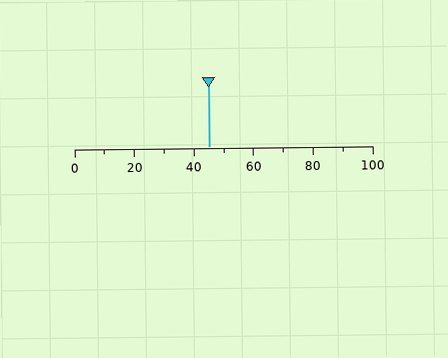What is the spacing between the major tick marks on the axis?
The major ticks are spaced 20 apart.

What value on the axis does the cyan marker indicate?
The marker indicates approximately 45.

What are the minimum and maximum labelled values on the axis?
The axis runs from 0 to 100.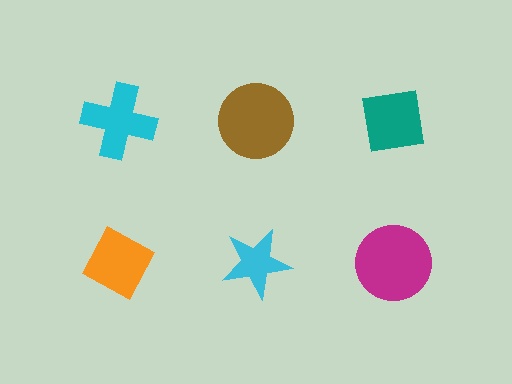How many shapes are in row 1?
3 shapes.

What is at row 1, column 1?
A cyan cross.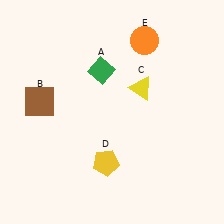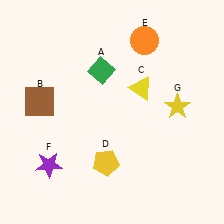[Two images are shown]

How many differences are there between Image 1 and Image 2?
There are 2 differences between the two images.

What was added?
A purple star (F), a yellow star (G) were added in Image 2.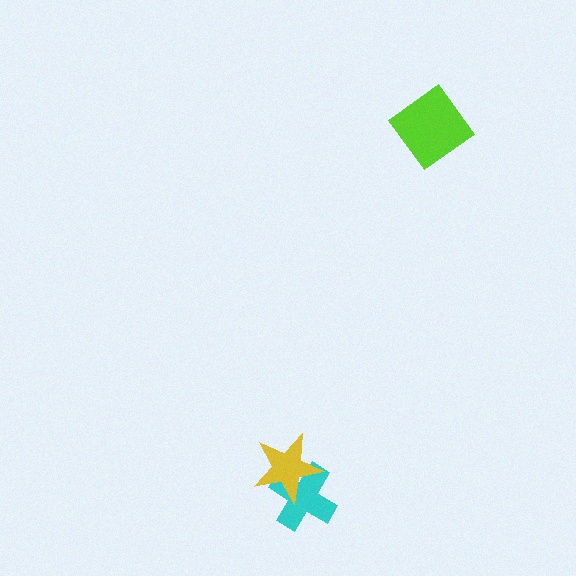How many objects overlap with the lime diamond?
0 objects overlap with the lime diamond.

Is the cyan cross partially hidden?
Yes, it is partially covered by another shape.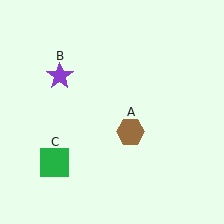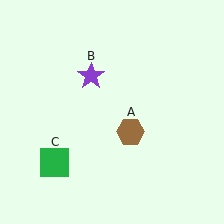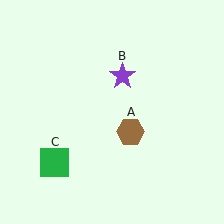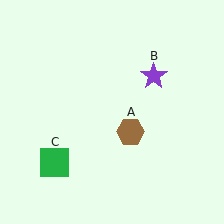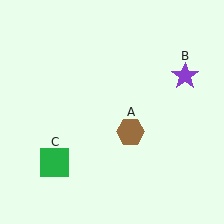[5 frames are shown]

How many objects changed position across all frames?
1 object changed position: purple star (object B).